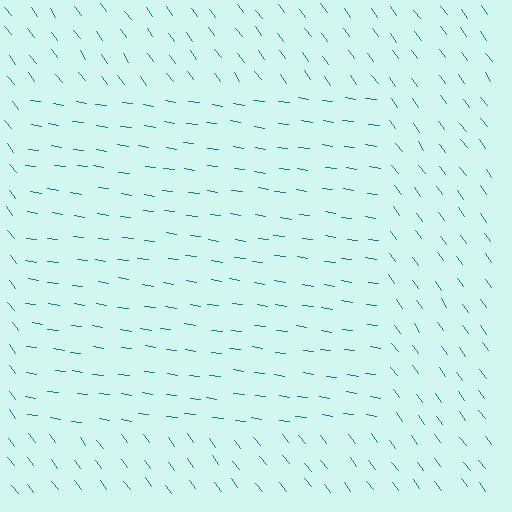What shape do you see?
I see a rectangle.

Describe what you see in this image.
The image is filled with small teal line segments. A rectangle region in the image has lines oriented differently from the surrounding lines, creating a visible texture boundary.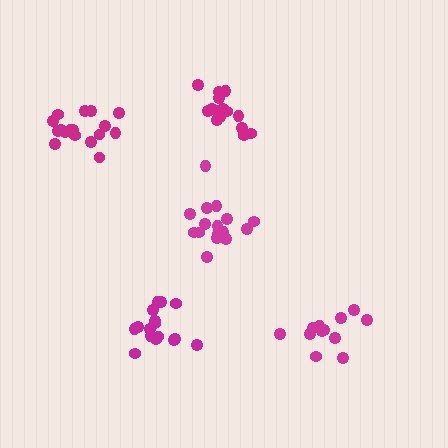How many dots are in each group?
Group 1: 16 dots, Group 2: 17 dots, Group 3: 17 dots, Group 4: 12 dots, Group 5: 16 dots (78 total).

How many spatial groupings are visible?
There are 5 spatial groupings.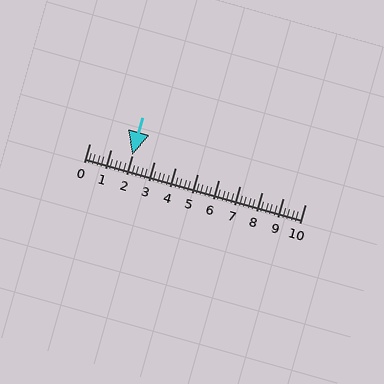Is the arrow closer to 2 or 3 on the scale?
The arrow is closer to 2.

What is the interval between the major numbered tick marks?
The major tick marks are spaced 1 units apart.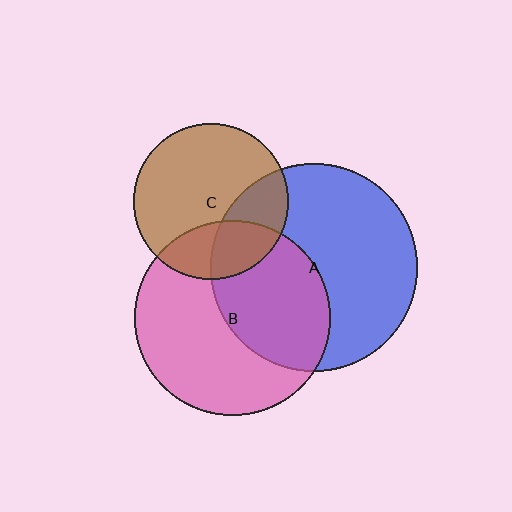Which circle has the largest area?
Circle A (blue).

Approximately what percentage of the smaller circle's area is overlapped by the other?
Approximately 30%.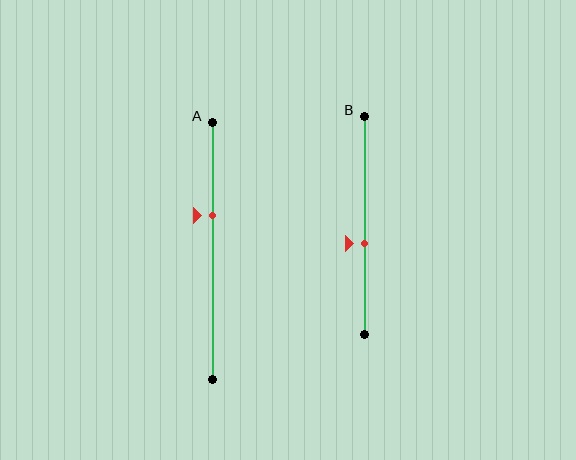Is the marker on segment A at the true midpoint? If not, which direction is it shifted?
No, the marker on segment A is shifted upward by about 14% of the segment length.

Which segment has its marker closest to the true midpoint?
Segment B has its marker closest to the true midpoint.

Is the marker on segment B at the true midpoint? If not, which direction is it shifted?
No, the marker on segment B is shifted downward by about 8% of the segment length.